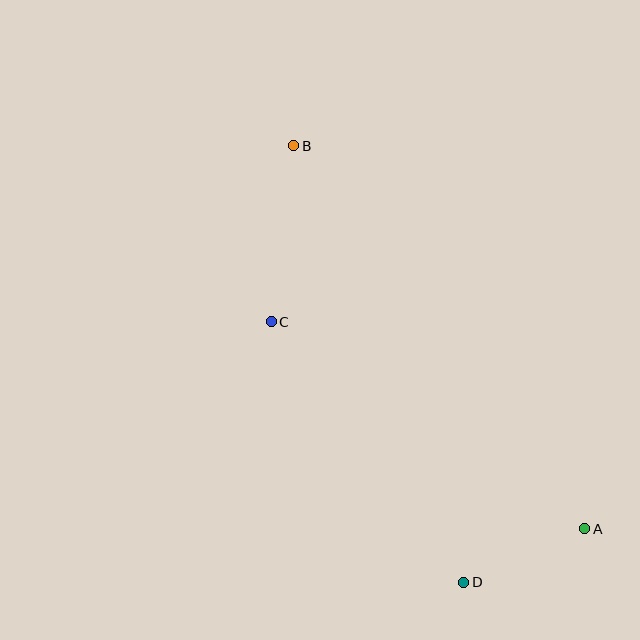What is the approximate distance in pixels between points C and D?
The distance between C and D is approximately 324 pixels.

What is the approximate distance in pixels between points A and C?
The distance between A and C is approximately 375 pixels.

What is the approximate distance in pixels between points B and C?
The distance between B and C is approximately 178 pixels.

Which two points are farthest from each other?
Points A and B are farthest from each other.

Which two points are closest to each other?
Points A and D are closest to each other.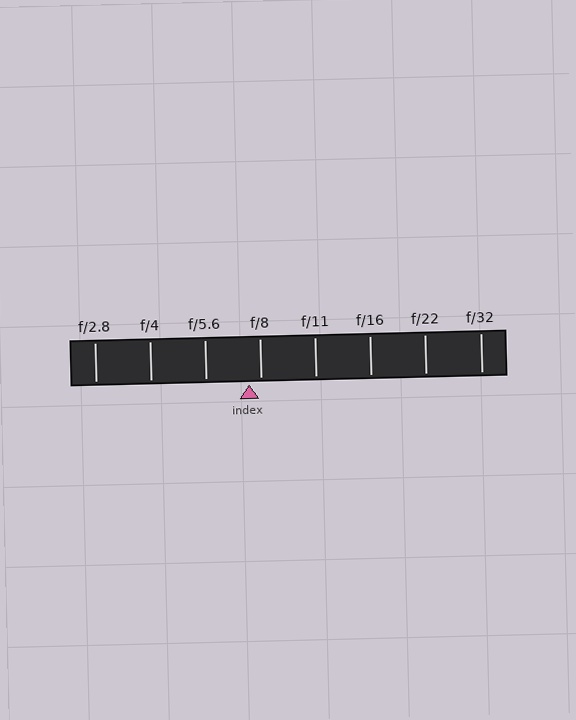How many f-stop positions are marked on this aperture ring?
There are 8 f-stop positions marked.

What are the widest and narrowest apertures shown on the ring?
The widest aperture shown is f/2.8 and the narrowest is f/32.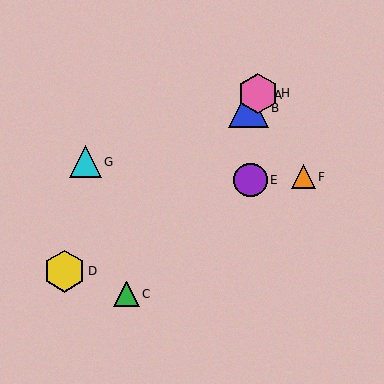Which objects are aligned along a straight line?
Objects A, B, C, H are aligned along a straight line.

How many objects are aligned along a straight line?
4 objects (A, B, C, H) are aligned along a straight line.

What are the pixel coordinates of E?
Object E is at (250, 180).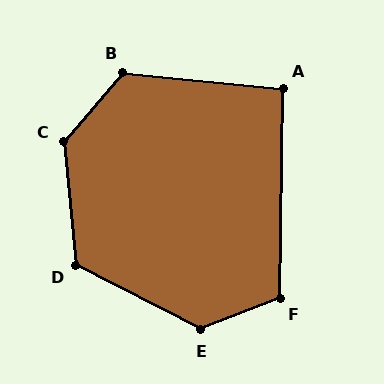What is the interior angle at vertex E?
Approximately 131 degrees (obtuse).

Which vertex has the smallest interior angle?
A, at approximately 95 degrees.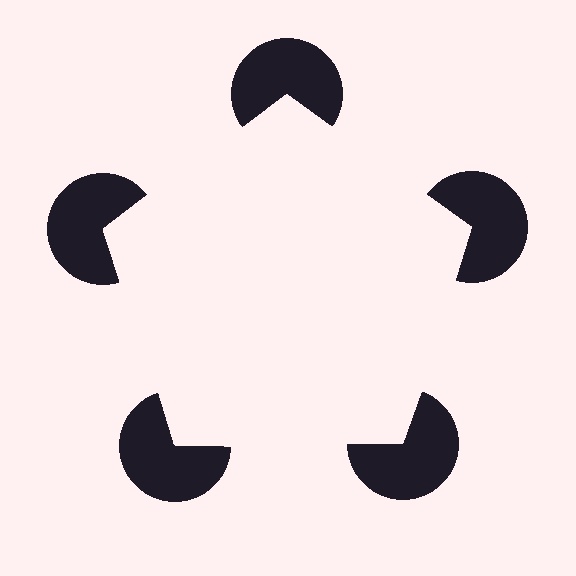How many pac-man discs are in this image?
There are 5 — one at each vertex of the illusory pentagon.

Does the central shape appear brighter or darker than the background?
It typically appears slightly brighter than the background, even though no actual brightness change is drawn.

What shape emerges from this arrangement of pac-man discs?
An illusory pentagon — its edges are inferred from the aligned wedge cuts in the pac-man discs, not physically drawn.